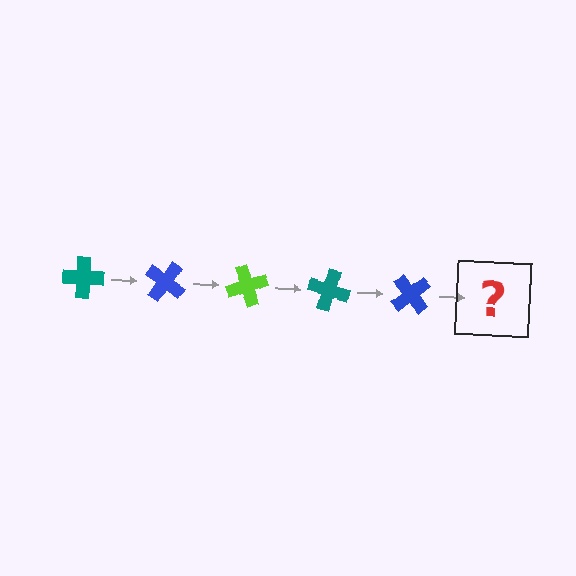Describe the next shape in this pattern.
It should be a lime cross, rotated 175 degrees from the start.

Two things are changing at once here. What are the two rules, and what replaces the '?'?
The two rules are that it rotates 35 degrees each step and the color cycles through teal, blue, and lime. The '?' should be a lime cross, rotated 175 degrees from the start.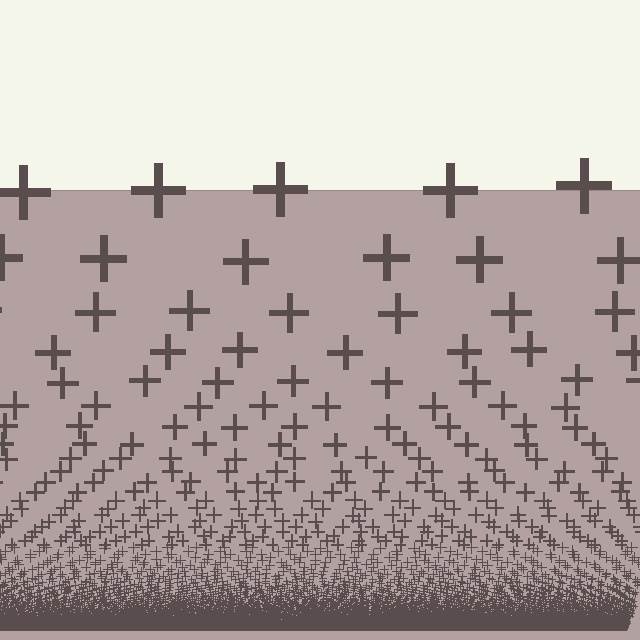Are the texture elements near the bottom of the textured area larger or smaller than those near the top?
Smaller. The gradient is inverted — elements near the bottom are smaller and denser.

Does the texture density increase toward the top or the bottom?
Density increases toward the bottom.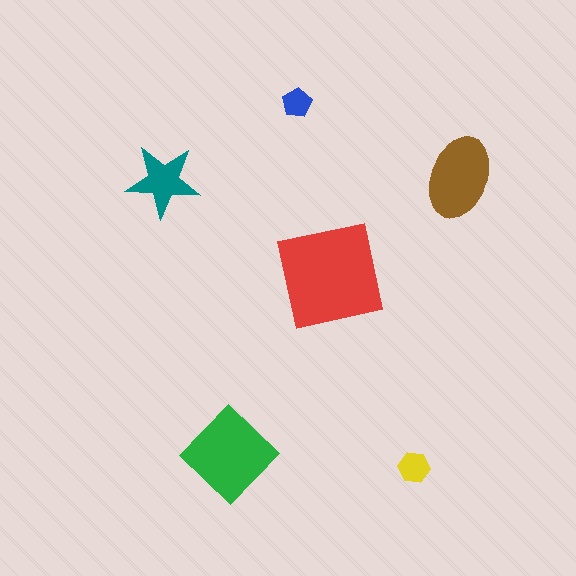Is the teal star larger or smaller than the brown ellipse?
Smaller.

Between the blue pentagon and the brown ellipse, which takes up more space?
The brown ellipse.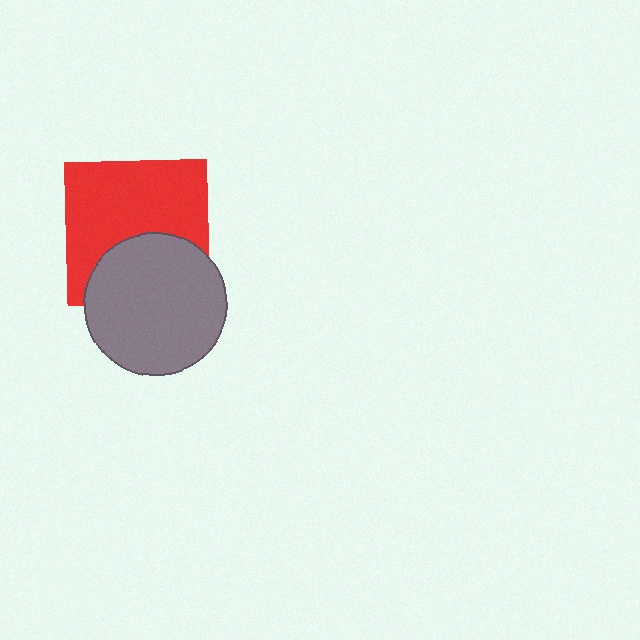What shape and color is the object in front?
The object in front is a gray circle.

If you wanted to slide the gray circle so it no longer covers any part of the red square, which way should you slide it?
Slide it down — that is the most direct way to separate the two shapes.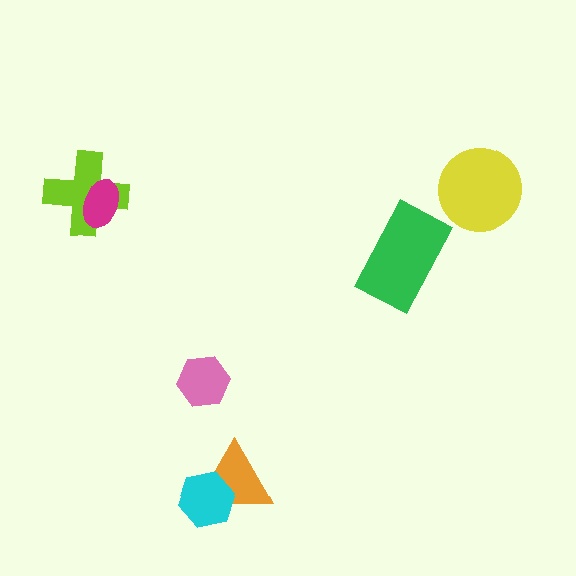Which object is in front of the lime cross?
The magenta ellipse is in front of the lime cross.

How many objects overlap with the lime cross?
1 object overlaps with the lime cross.